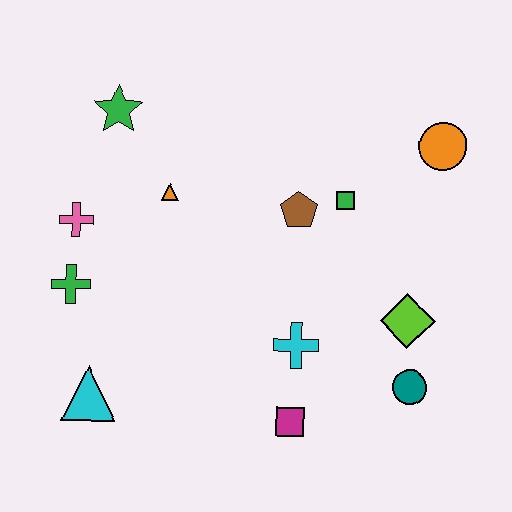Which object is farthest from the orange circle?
The cyan triangle is farthest from the orange circle.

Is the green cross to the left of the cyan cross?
Yes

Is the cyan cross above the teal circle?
Yes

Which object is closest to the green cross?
The pink cross is closest to the green cross.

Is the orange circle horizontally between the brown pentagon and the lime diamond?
No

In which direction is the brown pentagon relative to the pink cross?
The brown pentagon is to the right of the pink cross.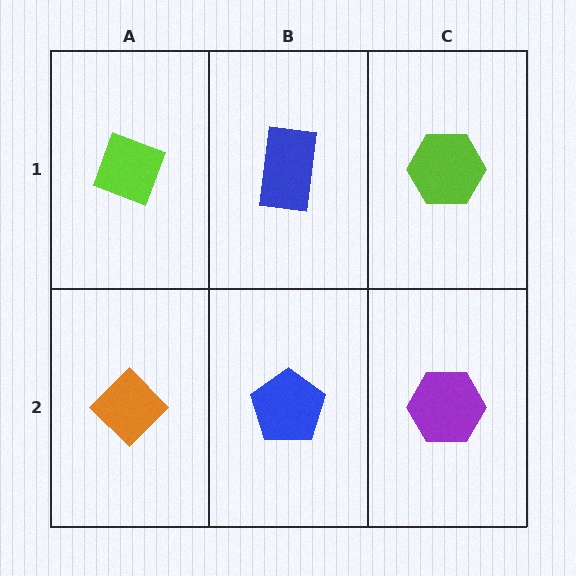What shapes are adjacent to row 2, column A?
A lime diamond (row 1, column A), a blue pentagon (row 2, column B).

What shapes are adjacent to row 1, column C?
A purple hexagon (row 2, column C), a blue rectangle (row 1, column B).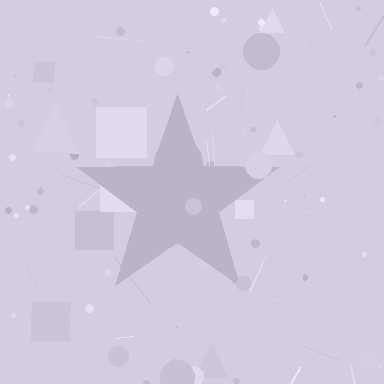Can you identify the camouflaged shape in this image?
The camouflaged shape is a star.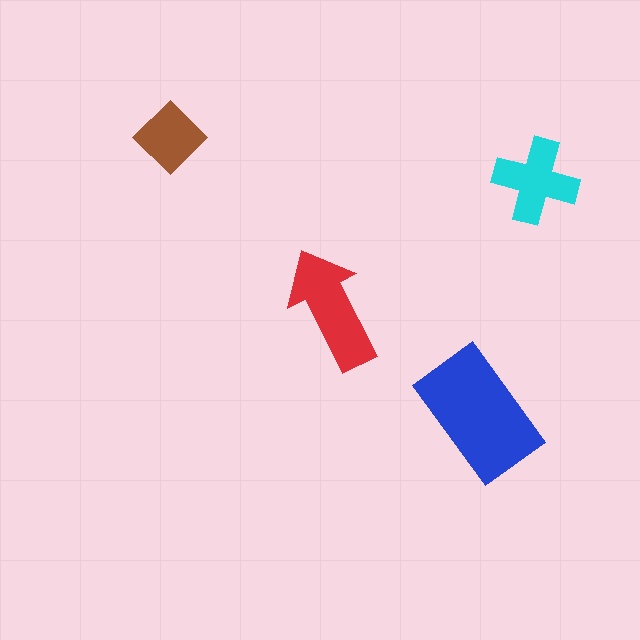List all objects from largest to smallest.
The blue rectangle, the red arrow, the cyan cross, the brown diamond.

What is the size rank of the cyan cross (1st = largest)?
3rd.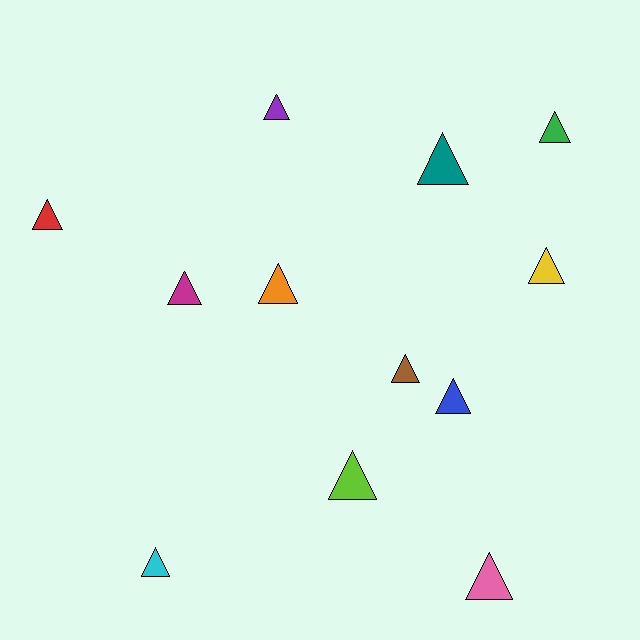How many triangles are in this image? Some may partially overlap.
There are 12 triangles.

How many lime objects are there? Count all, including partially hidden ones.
There is 1 lime object.